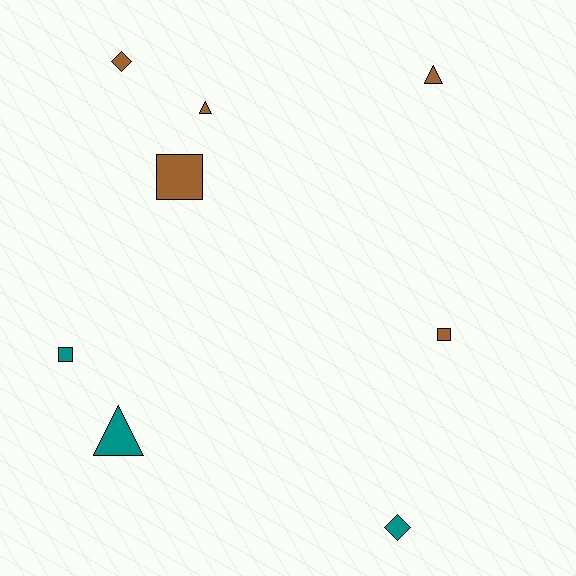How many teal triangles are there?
There is 1 teal triangle.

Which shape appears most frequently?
Square, with 3 objects.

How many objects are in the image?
There are 8 objects.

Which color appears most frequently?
Brown, with 5 objects.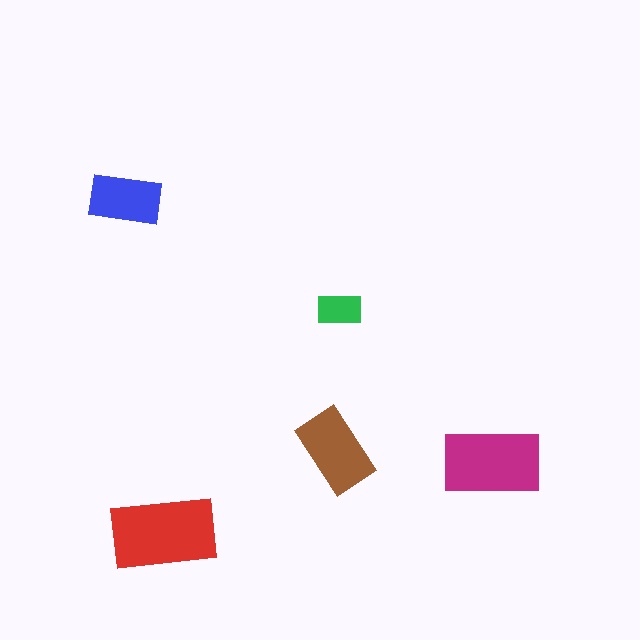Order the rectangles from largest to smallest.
the red one, the magenta one, the brown one, the blue one, the green one.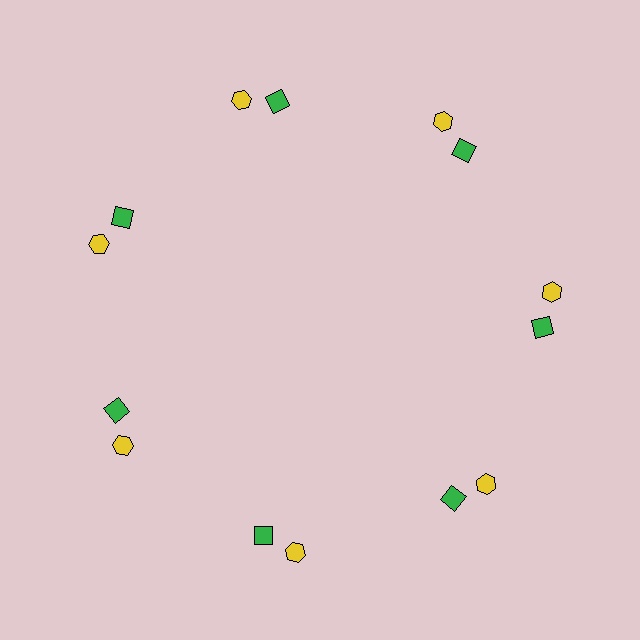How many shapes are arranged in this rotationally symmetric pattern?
There are 14 shapes, arranged in 7 groups of 2.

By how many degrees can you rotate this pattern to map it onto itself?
The pattern maps onto itself every 51 degrees of rotation.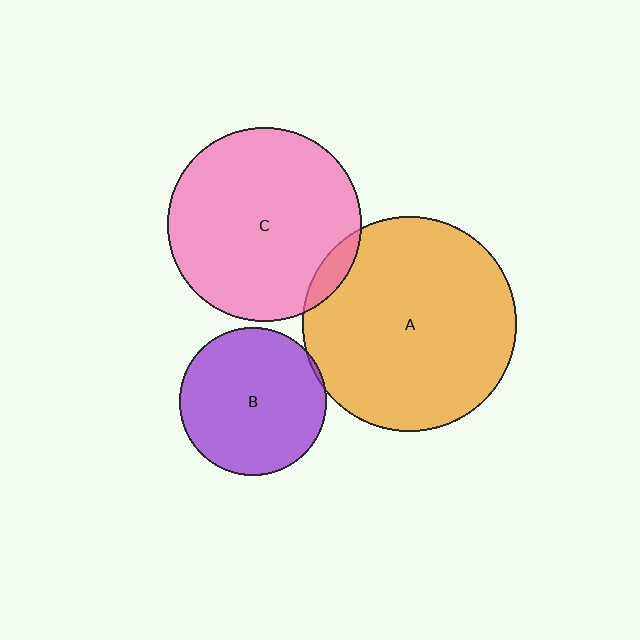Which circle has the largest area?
Circle A (orange).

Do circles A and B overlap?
Yes.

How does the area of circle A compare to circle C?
Approximately 1.2 times.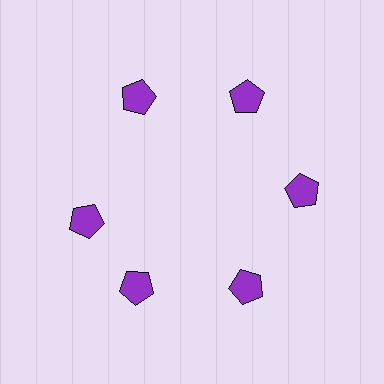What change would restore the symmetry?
The symmetry would be restored by rotating it back into even spacing with its neighbors so that all 6 pentagons sit at equal angles and equal distance from the center.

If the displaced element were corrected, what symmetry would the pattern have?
It would have 6-fold rotational symmetry — the pattern would map onto itself every 60 degrees.